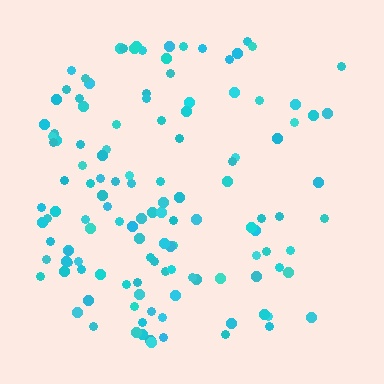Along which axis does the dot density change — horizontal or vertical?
Horizontal.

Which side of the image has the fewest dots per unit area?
The right.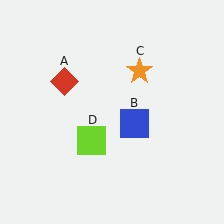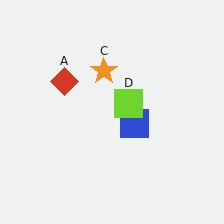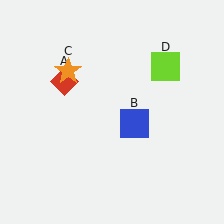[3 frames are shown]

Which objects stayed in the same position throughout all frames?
Red diamond (object A) and blue square (object B) remained stationary.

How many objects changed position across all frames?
2 objects changed position: orange star (object C), lime square (object D).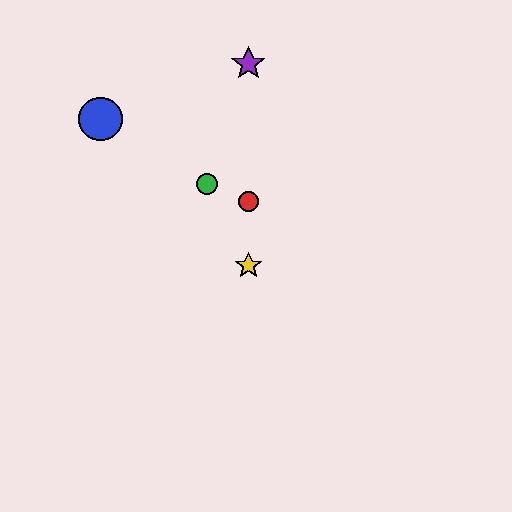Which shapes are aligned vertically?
The red circle, the yellow star, the purple star are aligned vertically.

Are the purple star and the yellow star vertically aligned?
Yes, both are at x≈248.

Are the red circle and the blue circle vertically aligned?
No, the red circle is at x≈248 and the blue circle is at x≈101.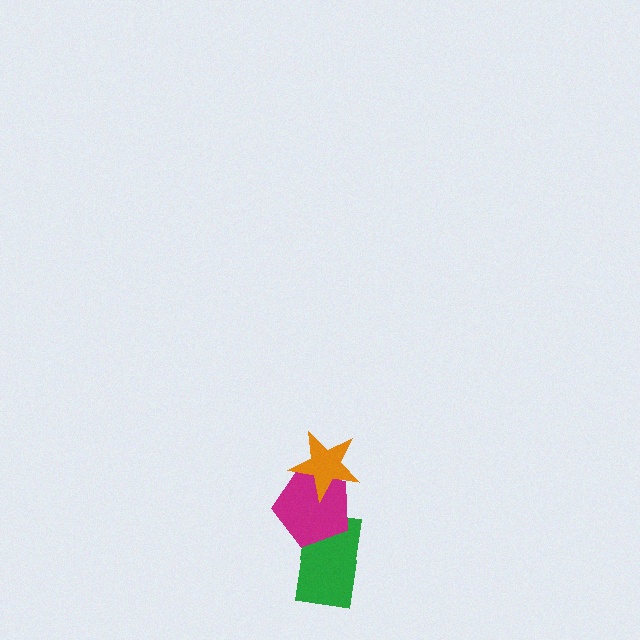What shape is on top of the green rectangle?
The magenta pentagon is on top of the green rectangle.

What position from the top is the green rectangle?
The green rectangle is 3rd from the top.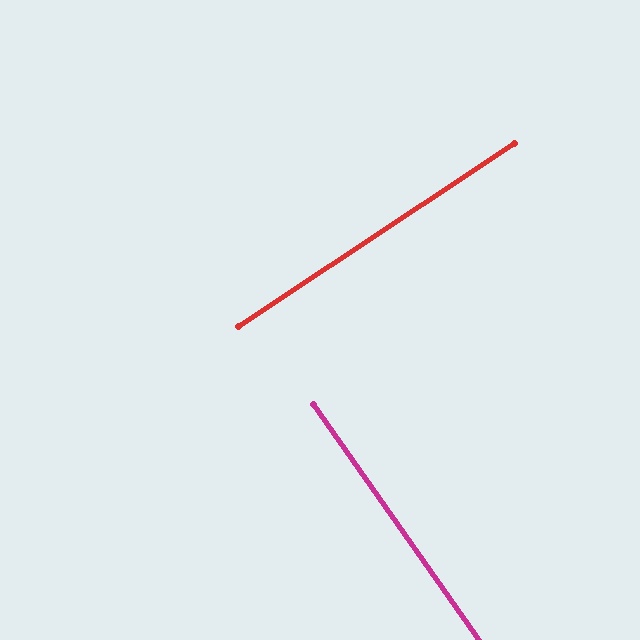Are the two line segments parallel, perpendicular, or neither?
Perpendicular — they meet at approximately 88°.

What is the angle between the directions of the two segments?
Approximately 88 degrees.